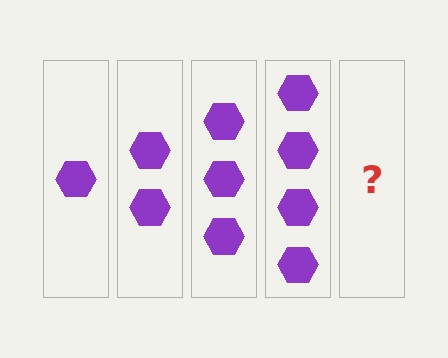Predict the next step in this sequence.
The next step is 5 hexagons.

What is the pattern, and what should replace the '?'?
The pattern is that each step adds one more hexagon. The '?' should be 5 hexagons.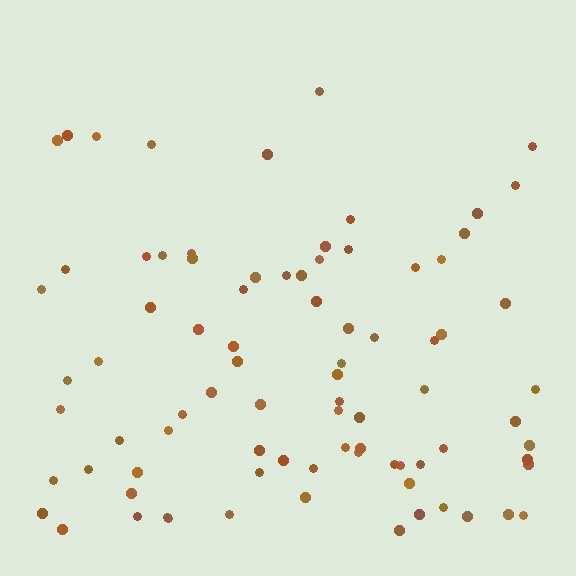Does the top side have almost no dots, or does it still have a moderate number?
Still a moderate number, just noticeably fewer than the bottom.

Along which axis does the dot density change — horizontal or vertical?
Vertical.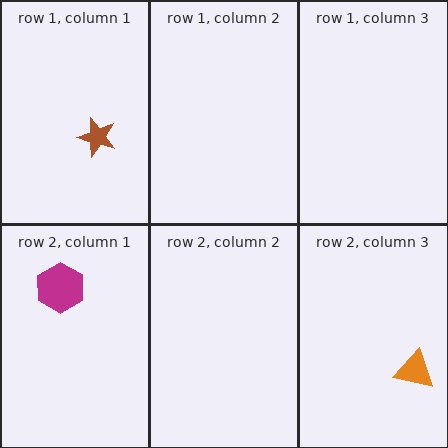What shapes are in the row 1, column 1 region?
The brown star.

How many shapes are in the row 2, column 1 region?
1.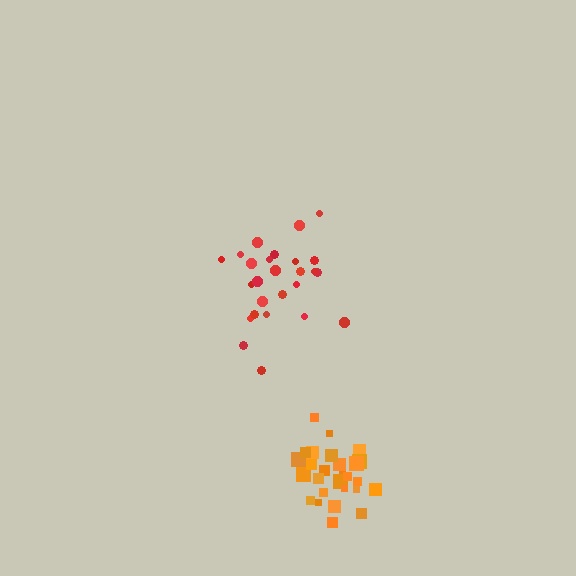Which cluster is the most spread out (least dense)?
Red.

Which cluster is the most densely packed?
Orange.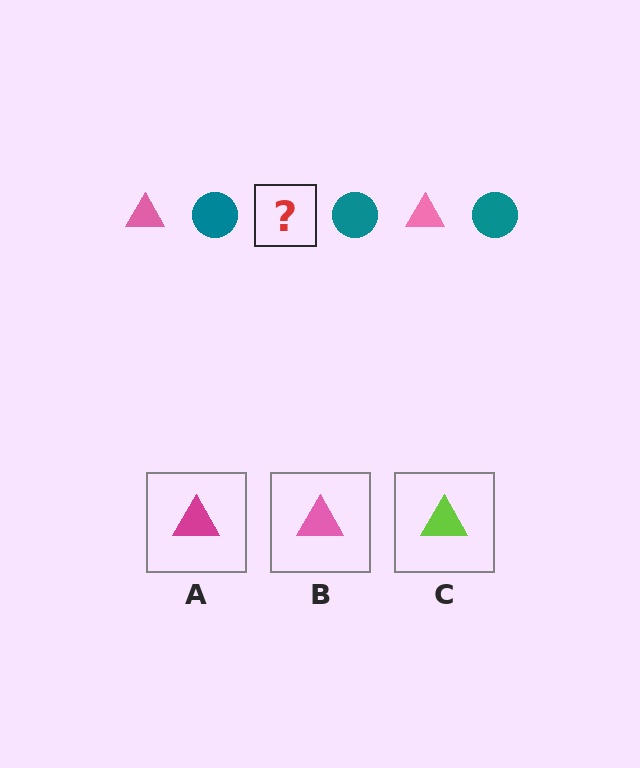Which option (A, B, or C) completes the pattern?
B.